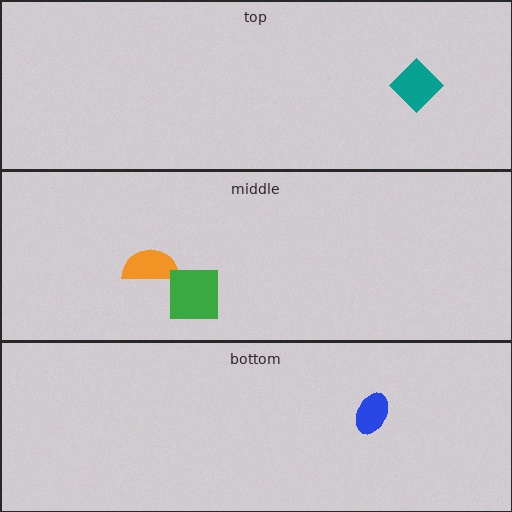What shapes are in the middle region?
The orange semicircle, the green square.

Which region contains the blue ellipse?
The bottom region.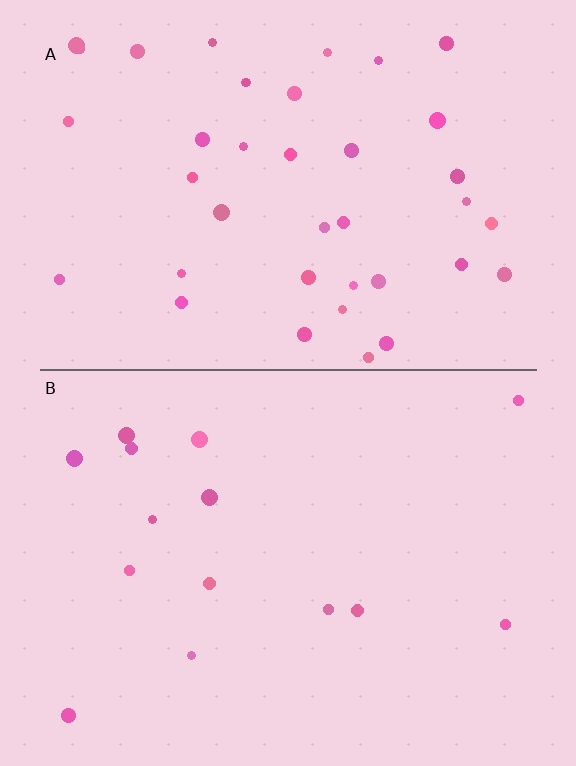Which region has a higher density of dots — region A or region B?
A (the top).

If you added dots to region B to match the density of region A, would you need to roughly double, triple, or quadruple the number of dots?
Approximately triple.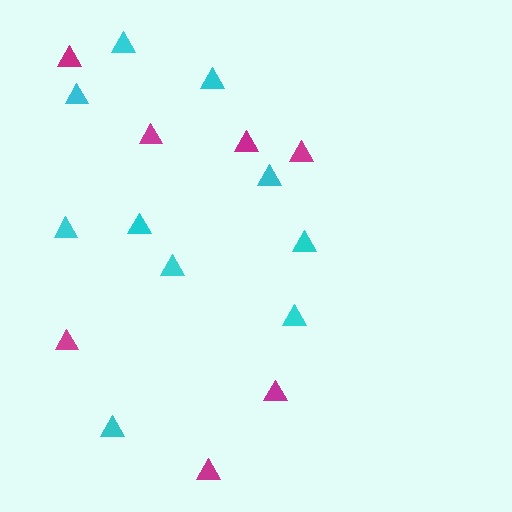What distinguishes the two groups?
There are 2 groups: one group of cyan triangles (10) and one group of magenta triangles (7).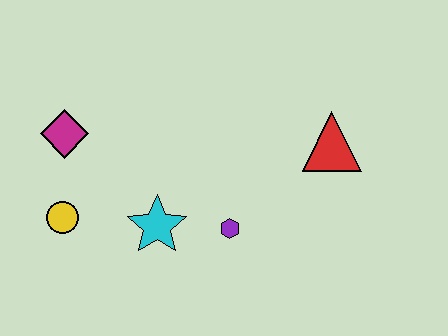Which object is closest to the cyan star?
The purple hexagon is closest to the cyan star.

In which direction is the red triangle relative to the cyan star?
The red triangle is to the right of the cyan star.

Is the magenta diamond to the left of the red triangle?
Yes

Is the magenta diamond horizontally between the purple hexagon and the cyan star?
No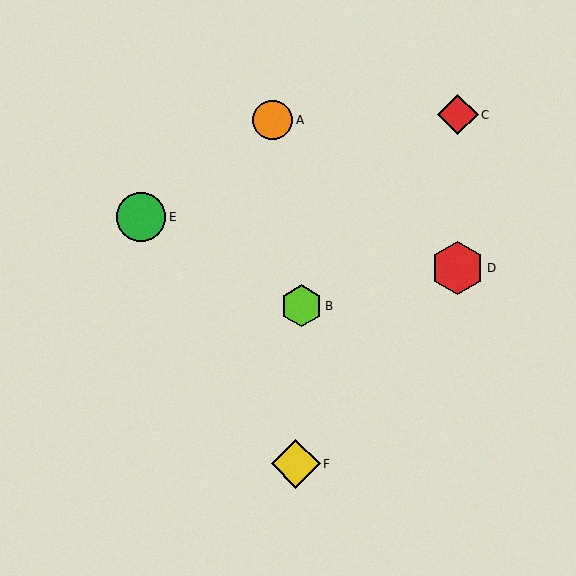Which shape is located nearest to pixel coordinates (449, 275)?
The red hexagon (labeled D) at (458, 268) is nearest to that location.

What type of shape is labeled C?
Shape C is a red diamond.